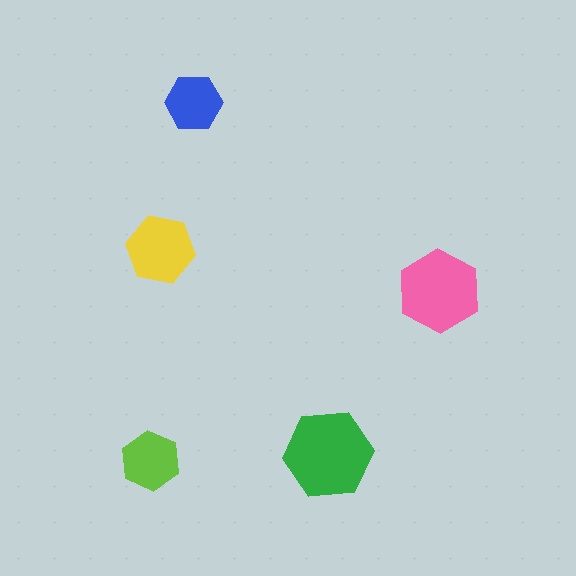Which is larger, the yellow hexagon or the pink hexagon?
The pink one.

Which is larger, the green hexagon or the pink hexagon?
The green one.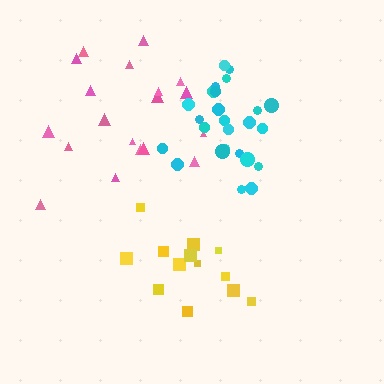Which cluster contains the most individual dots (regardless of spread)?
Cyan (25).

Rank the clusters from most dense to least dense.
cyan, yellow, pink.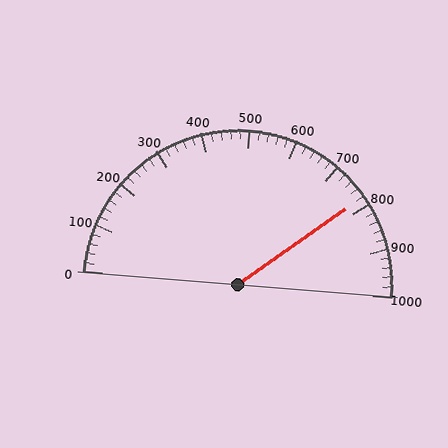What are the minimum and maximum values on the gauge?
The gauge ranges from 0 to 1000.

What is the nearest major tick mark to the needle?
The nearest major tick mark is 800.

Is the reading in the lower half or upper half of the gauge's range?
The reading is in the upper half of the range (0 to 1000).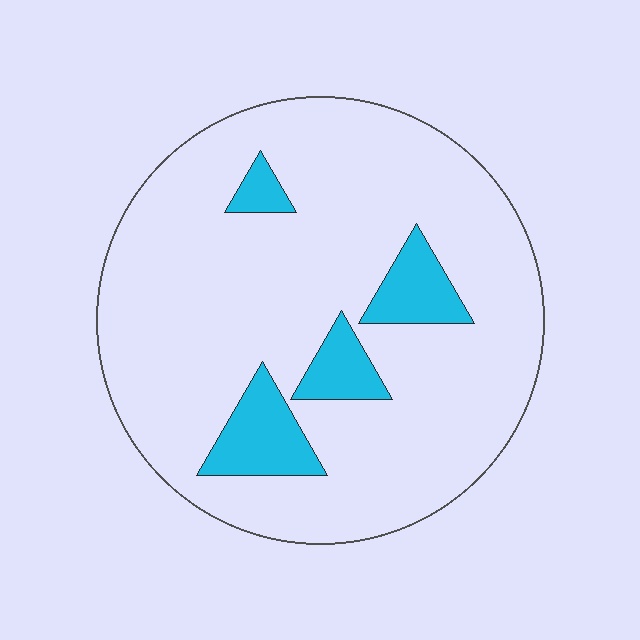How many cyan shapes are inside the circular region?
4.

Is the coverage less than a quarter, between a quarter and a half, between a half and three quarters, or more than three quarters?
Less than a quarter.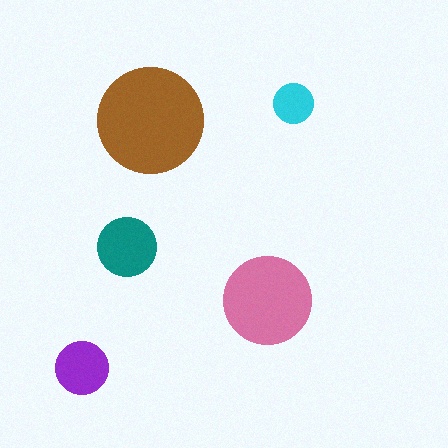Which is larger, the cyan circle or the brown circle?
The brown one.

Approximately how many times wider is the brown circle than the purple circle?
About 2 times wider.